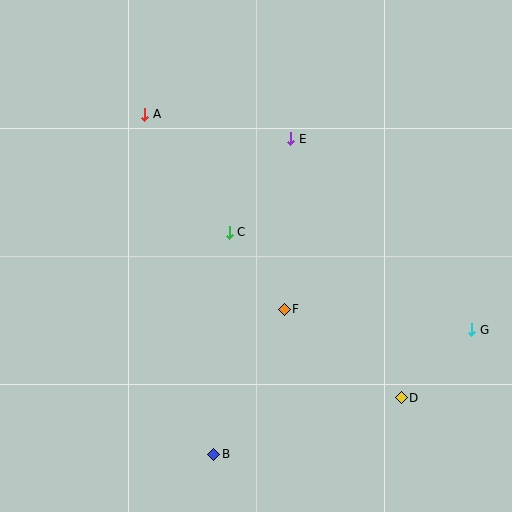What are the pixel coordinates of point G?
Point G is at (472, 330).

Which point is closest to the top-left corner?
Point A is closest to the top-left corner.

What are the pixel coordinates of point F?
Point F is at (284, 309).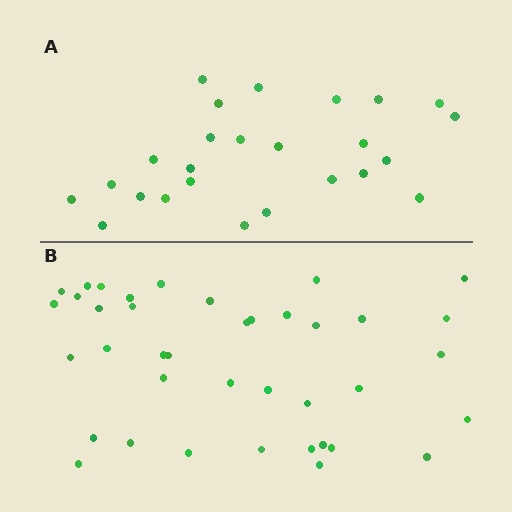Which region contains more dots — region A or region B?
Region B (the bottom region) has more dots.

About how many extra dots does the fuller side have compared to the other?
Region B has approximately 15 more dots than region A.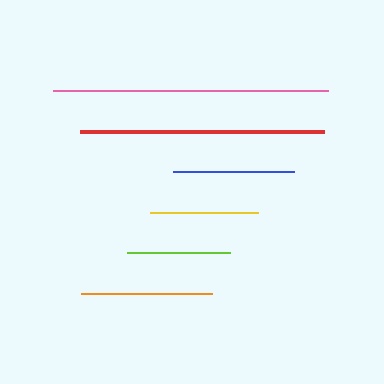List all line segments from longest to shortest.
From longest to shortest: pink, red, orange, blue, yellow, lime.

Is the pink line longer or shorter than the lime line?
The pink line is longer than the lime line.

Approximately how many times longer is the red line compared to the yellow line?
The red line is approximately 2.3 times the length of the yellow line.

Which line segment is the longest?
The pink line is the longest at approximately 274 pixels.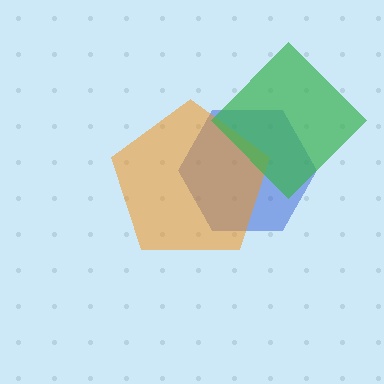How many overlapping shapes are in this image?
There are 3 overlapping shapes in the image.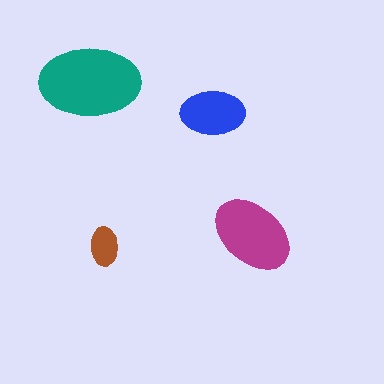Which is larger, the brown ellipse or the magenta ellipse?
The magenta one.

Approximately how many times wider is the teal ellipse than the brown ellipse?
About 2.5 times wider.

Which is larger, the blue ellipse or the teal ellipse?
The teal one.